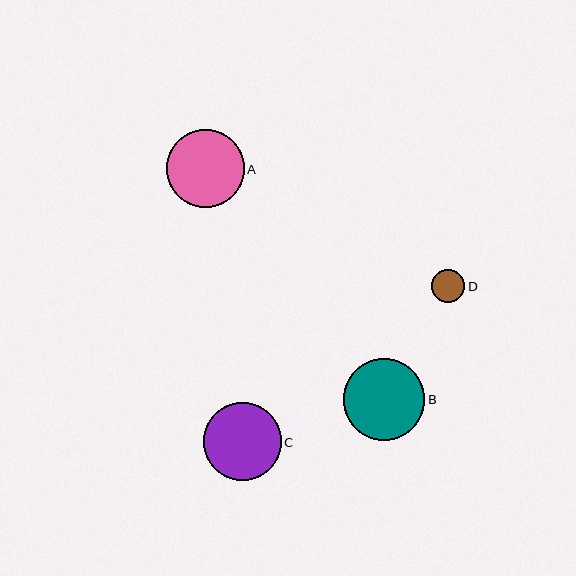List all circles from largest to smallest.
From largest to smallest: B, A, C, D.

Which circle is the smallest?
Circle D is the smallest with a size of approximately 33 pixels.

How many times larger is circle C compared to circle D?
Circle C is approximately 2.3 times the size of circle D.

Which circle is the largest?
Circle B is the largest with a size of approximately 82 pixels.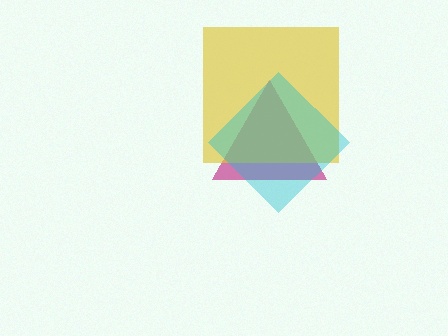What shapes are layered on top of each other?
The layered shapes are: a magenta triangle, a yellow square, a cyan diamond.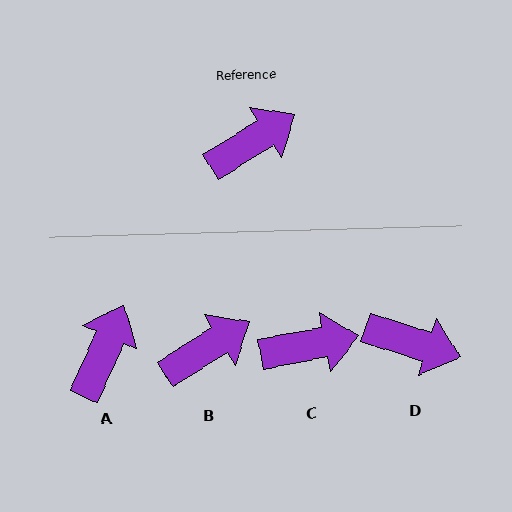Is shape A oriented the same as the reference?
No, it is off by about 34 degrees.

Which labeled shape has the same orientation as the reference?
B.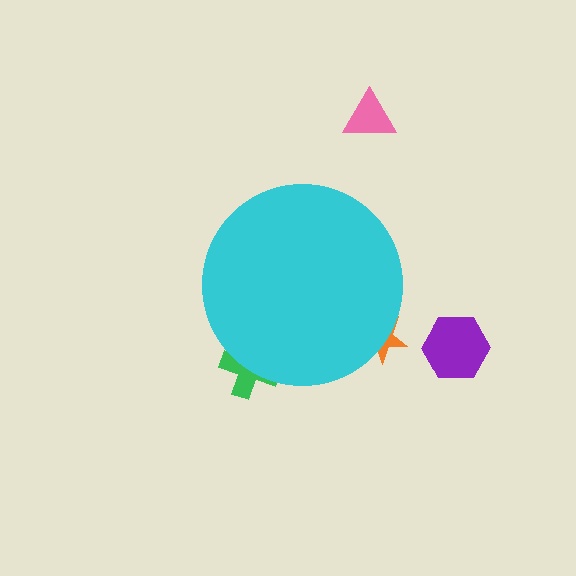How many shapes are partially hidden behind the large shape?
2 shapes are partially hidden.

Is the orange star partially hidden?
Yes, the orange star is partially hidden behind the cyan circle.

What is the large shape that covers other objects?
A cyan circle.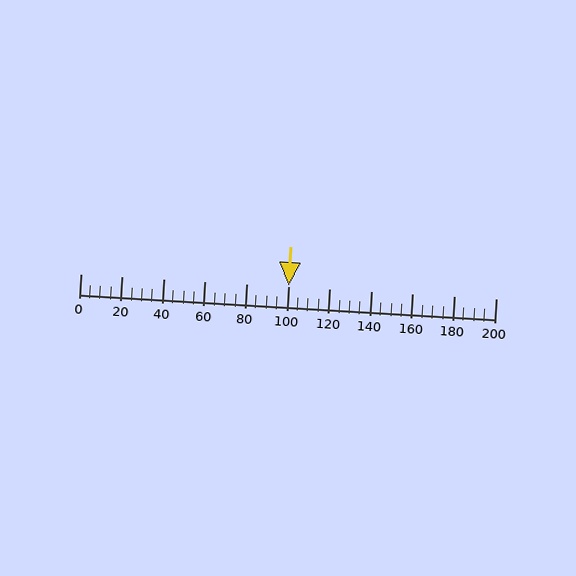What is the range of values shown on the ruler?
The ruler shows values from 0 to 200.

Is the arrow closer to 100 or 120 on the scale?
The arrow is closer to 100.